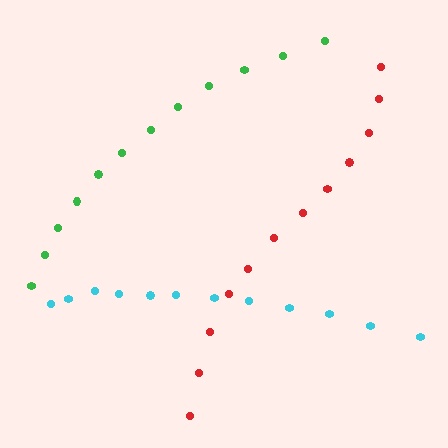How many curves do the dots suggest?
There are 3 distinct paths.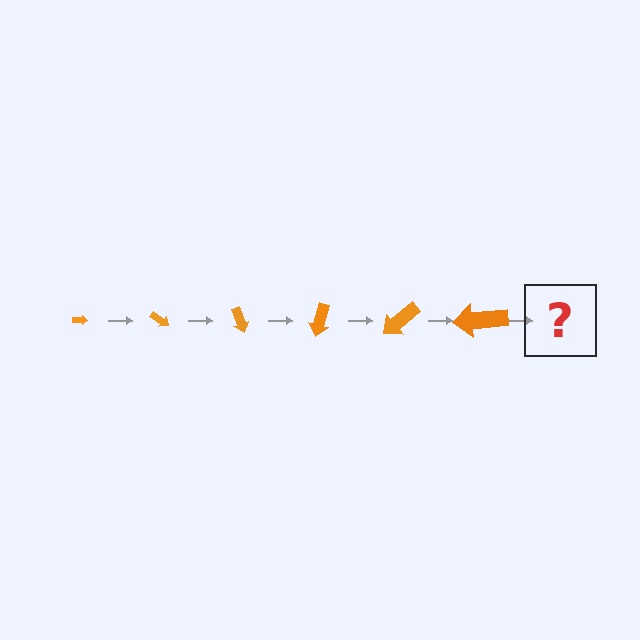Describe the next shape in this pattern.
It should be an arrow, larger than the previous one and rotated 210 degrees from the start.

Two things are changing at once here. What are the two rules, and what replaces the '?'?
The two rules are that the arrow grows larger each step and it rotates 35 degrees each step. The '?' should be an arrow, larger than the previous one and rotated 210 degrees from the start.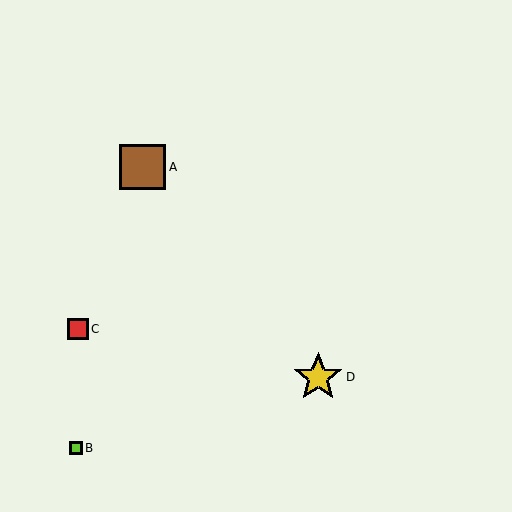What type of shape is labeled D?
Shape D is a yellow star.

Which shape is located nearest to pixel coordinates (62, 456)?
The lime square (labeled B) at (76, 448) is nearest to that location.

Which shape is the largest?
The yellow star (labeled D) is the largest.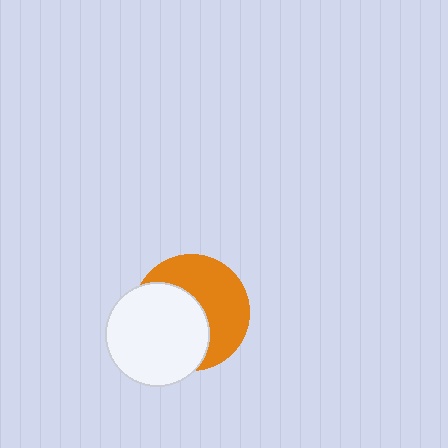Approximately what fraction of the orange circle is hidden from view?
Roughly 49% of the orange circle is hidden behind the white circle.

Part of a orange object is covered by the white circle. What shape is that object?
It is a circle.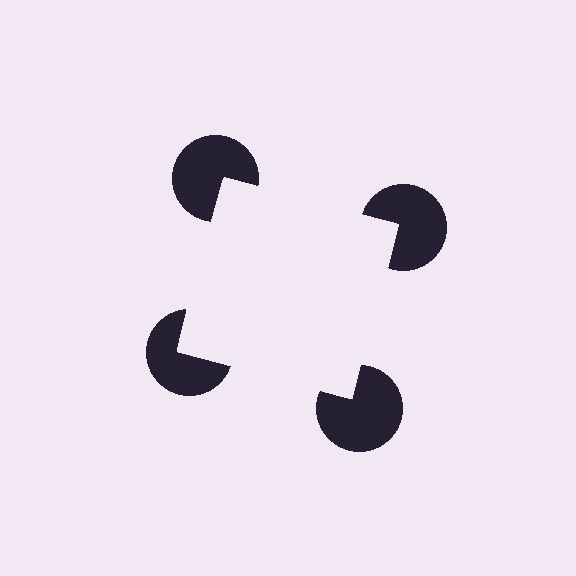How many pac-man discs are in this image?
There are 4 — one at each vertex of the illusory square.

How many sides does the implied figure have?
4 sides.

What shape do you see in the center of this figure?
An illusory square — its edges are inferred from the aligned wedge cuts in the pac-man discs, not physically drawn.